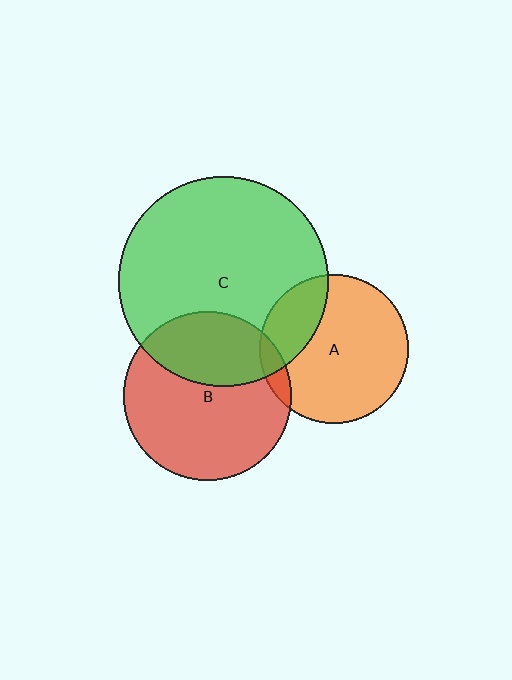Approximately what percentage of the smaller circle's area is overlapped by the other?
Approximately 25%.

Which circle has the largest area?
Circle C (green).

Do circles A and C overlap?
Yes.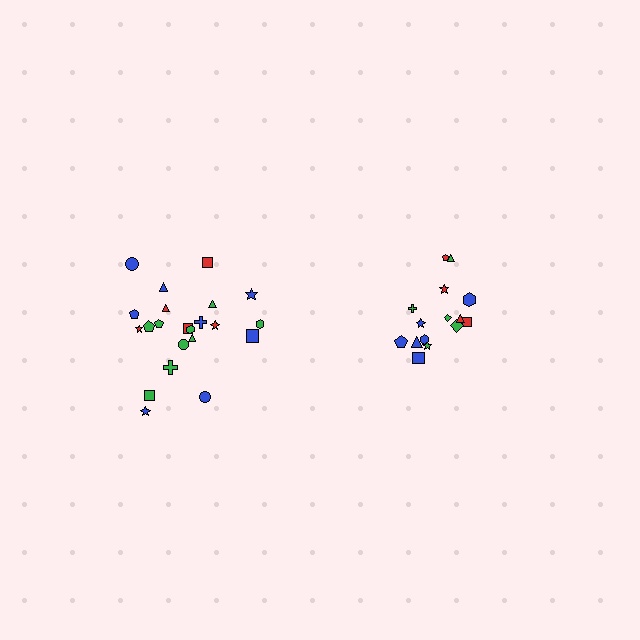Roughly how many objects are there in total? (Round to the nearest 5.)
Roughly 35 objects in total.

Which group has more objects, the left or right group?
The left group.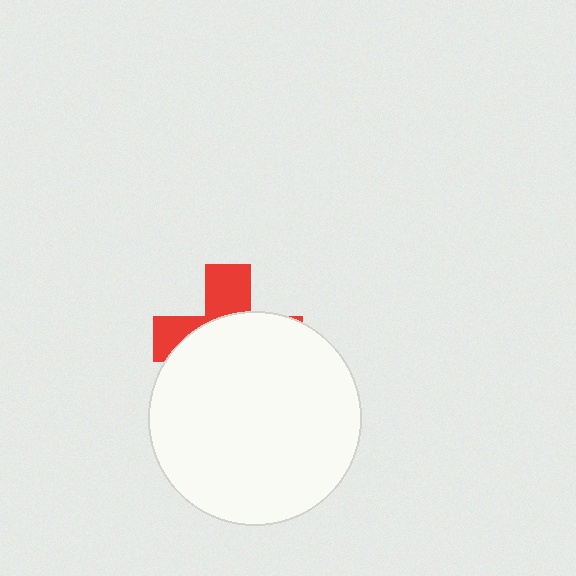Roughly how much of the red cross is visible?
A small part of it is visible (roughly 33%).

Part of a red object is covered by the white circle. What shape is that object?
It is a cross.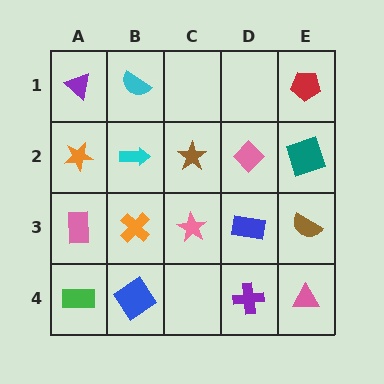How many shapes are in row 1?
3 shapes.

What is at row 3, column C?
A pink star.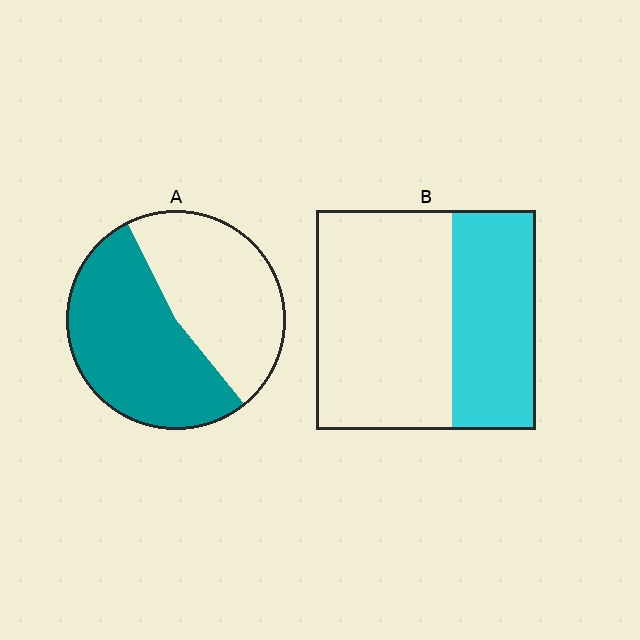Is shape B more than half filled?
No.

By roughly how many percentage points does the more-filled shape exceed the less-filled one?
By roughly 15 percentage points (A over B).